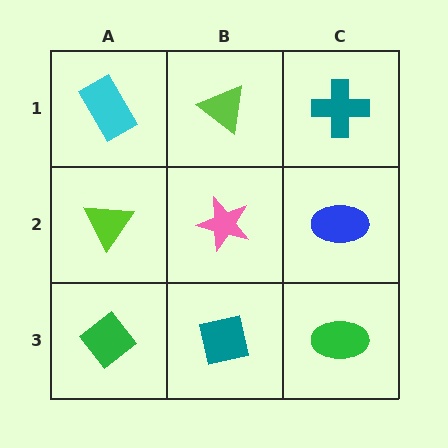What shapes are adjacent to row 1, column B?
A pink star (row 2, column B), a cyan rectangle (row 1, column A), a teal cross (row 1, column C).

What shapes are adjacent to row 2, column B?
A lime triangle (row 1, column B), a teal square (row 3, column B), a lime triangle (row 2, column A), a blue ellipse (row 2, column C).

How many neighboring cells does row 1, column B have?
3.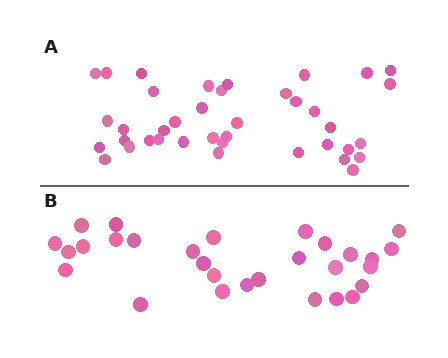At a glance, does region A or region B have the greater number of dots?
Region A (the top region) has more dots.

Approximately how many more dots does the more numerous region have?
Region A has roughly 10 or so more dots than region B.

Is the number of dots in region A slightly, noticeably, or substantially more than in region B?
Region A has noticeably more, but not dramatically so. The ratio is roughly 1.3 to 1.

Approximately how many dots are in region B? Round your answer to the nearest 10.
About 30 dots. (The exact count is 29, which rounds to 30.)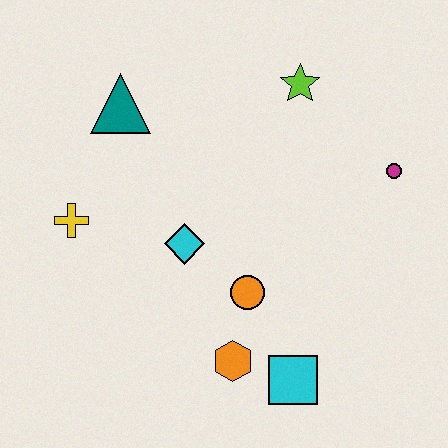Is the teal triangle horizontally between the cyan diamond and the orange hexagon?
No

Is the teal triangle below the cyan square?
No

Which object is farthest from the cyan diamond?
The magenta circle is farthest from the cyan diamond.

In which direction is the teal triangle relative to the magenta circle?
The teal triangle is to the left of the magenta circle.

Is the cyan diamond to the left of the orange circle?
Yes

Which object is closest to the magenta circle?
The lime star is closest to the magenta circle.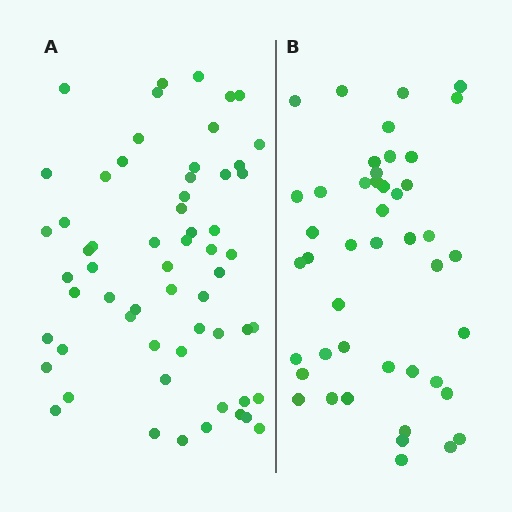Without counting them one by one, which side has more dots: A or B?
Region A (the left region) has more dots.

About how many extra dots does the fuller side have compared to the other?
Region A has approximately 15 more dots than region B.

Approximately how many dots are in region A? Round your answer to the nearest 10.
About 60 dots.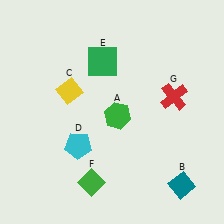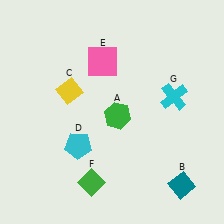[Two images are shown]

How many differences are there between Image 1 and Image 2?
There are 2 differences between the two images.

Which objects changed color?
E changed from green to pink. G changed from red to cyan.